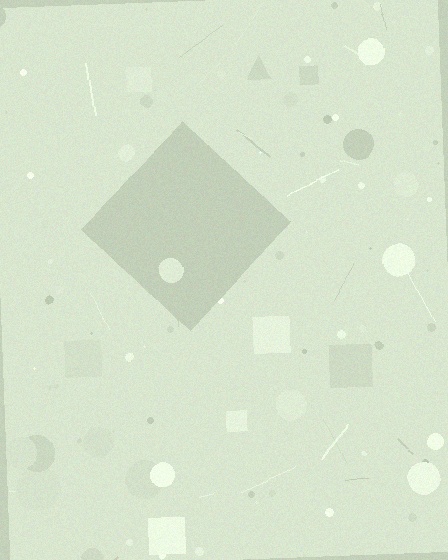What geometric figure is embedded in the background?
A diamond is embedded in the background.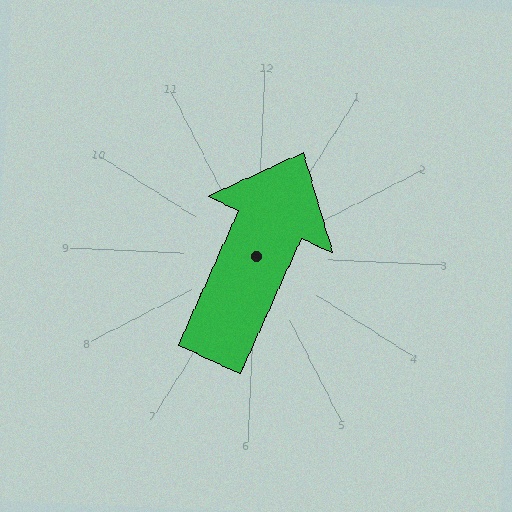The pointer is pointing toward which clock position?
Roughly 1 o'clock.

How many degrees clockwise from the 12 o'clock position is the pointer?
Approximately 22 degrees.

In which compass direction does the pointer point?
North.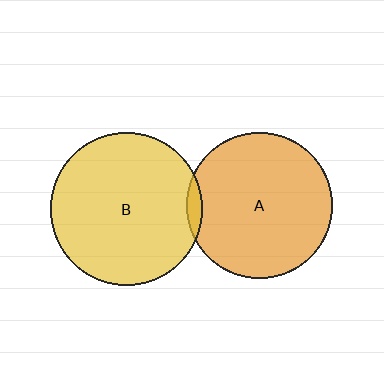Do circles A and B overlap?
Yes.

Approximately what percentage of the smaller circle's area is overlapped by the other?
Approximately 5%.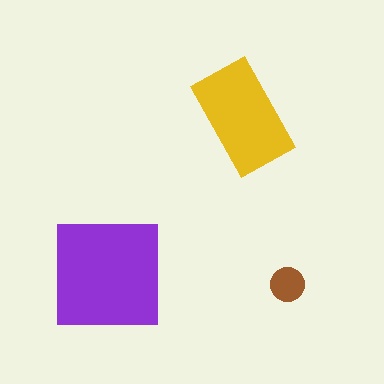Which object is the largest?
The purple square.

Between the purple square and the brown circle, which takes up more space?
The purple square.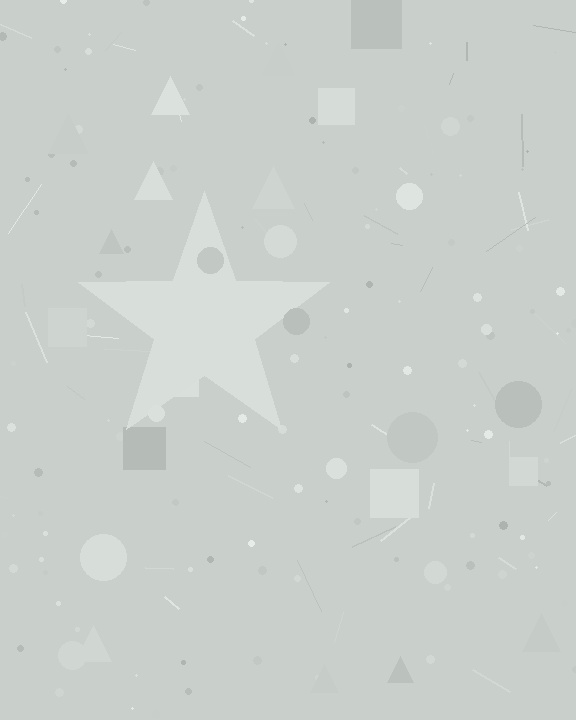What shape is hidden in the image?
A star is hidden in the image.